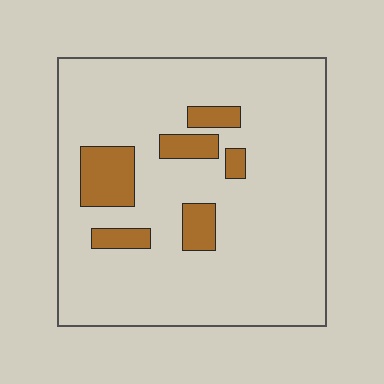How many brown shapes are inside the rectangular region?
6.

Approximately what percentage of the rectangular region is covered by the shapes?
Approximately 15%.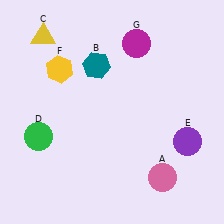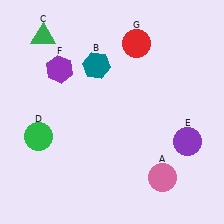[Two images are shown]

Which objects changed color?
C changed from yellow to green. F changed from yellow to purple. G changed from magenta to red.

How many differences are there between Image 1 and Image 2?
There are 3 differences between the two images.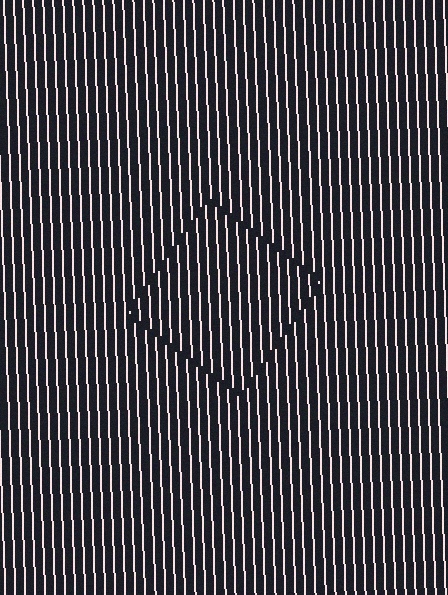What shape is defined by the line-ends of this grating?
An illusory square. The interior of the shape contains the same grating, shifted by half a period — the contour is defined by the phase discontinuity where line-ends from the inner and outer gratings abut.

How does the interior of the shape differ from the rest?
The interior of the shape contains the same grating, shifted by half a period — the contour is defined by the phase discontinuity where line-ends from the inner and outer gratings abut.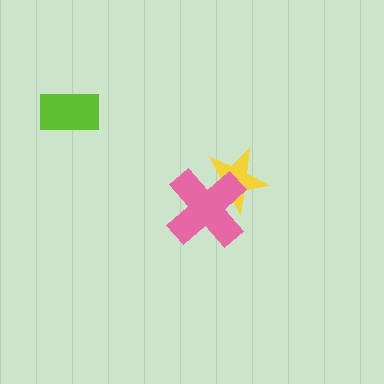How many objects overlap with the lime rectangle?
0 objects overlap with the lime rectangle.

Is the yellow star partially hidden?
Yes, it is partially covered by another shape.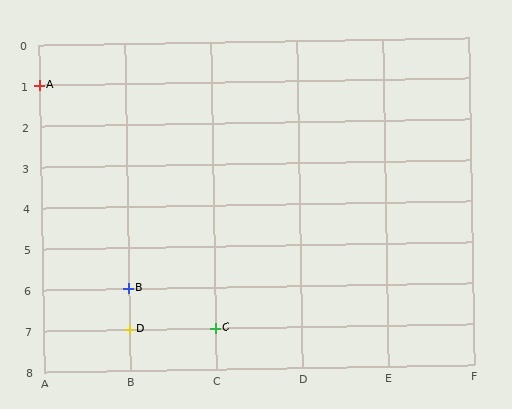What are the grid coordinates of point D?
Point D is at grid coordinates (B, 7).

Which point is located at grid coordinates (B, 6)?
Point B is at (B, 6).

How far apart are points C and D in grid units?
Points C and D are 1 column apart.